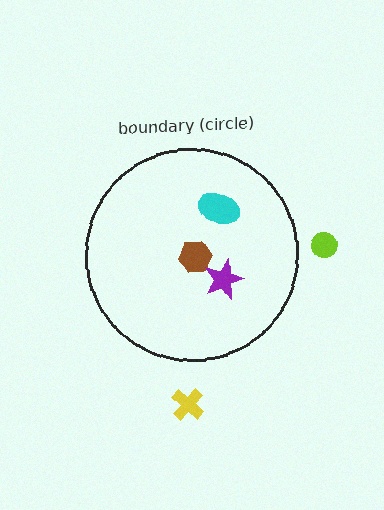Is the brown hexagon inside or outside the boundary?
Inside.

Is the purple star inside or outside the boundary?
Inside.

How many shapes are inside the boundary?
3 inside, 2 outside.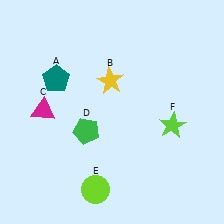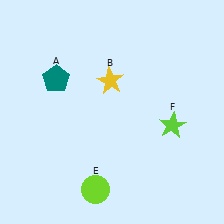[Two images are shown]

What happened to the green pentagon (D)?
The green pentagon (D) was removed in Image 2. It was in the bottom-left area of Image 1.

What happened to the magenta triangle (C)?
The magenta triangle (C) was removed in Image 2. It was in the top-left area of Image 1.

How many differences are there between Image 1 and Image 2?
There are 2 differences between the two images.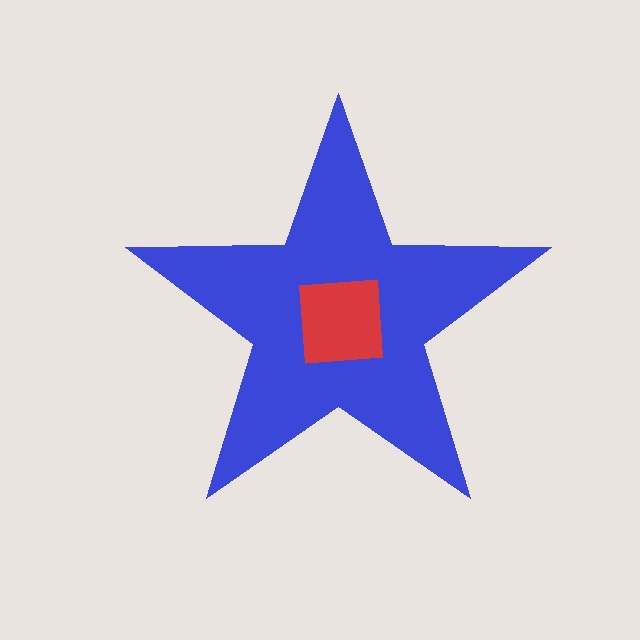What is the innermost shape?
The red square.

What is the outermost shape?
The blue star.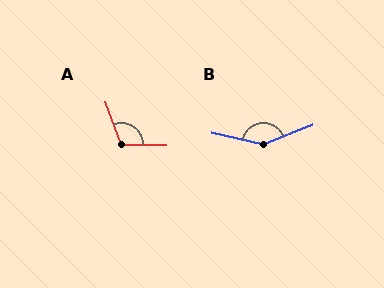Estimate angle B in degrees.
Approximately 146 degrees.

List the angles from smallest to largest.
A (111°), B (146°).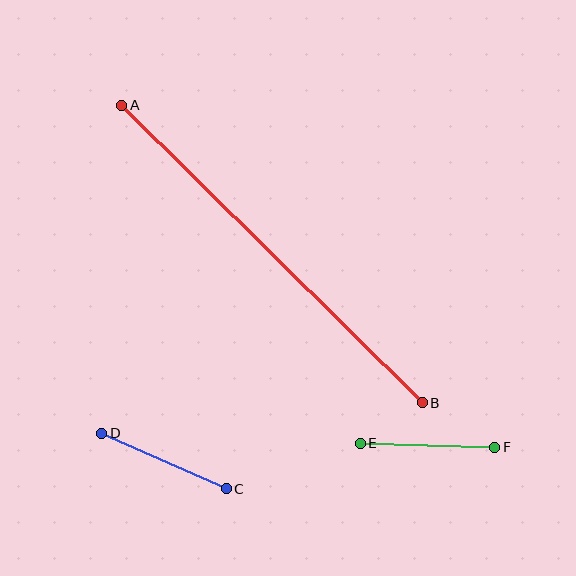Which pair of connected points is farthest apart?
Points A and B are farthest apart.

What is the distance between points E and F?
The distance is approximately 135 pixels.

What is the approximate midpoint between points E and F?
The midpoint is at approximately (428, 445) pixels.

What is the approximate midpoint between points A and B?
The midpoint is at approximately (272, 254) pixels.